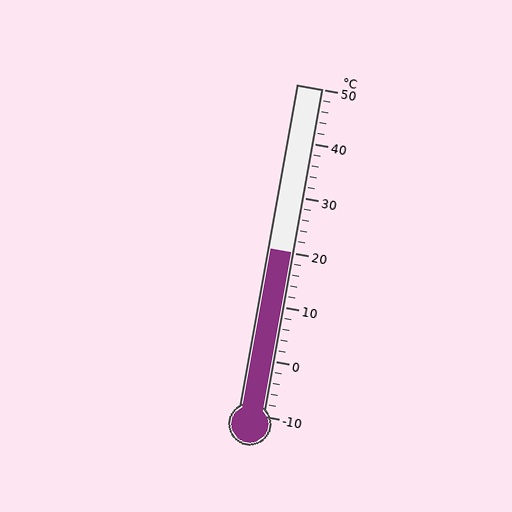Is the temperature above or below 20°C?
The temperature is at 20°C.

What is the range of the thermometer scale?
The thermometer scale ranges from -10°C to 50°C.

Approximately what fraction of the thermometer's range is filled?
The thermometer is filled to approximately 50% of its range.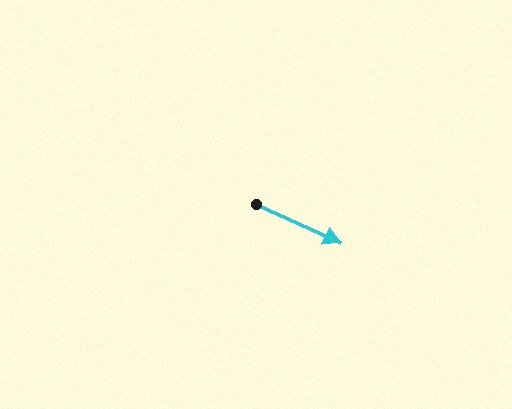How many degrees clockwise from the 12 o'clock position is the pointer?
Approximately 114 degrees.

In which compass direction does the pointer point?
Southeast.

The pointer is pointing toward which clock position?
Roughly 4 o'clock.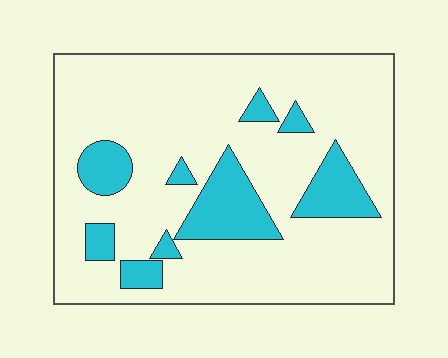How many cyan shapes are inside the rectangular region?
9.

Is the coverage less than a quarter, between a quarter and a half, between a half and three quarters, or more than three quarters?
Less than a quarter.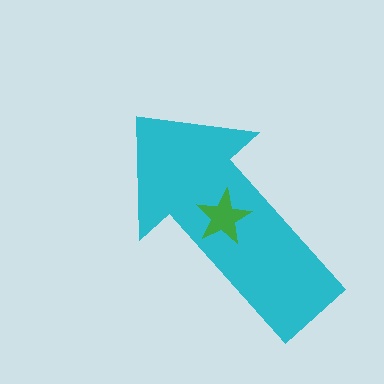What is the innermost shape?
The green star.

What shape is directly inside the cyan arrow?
The green star.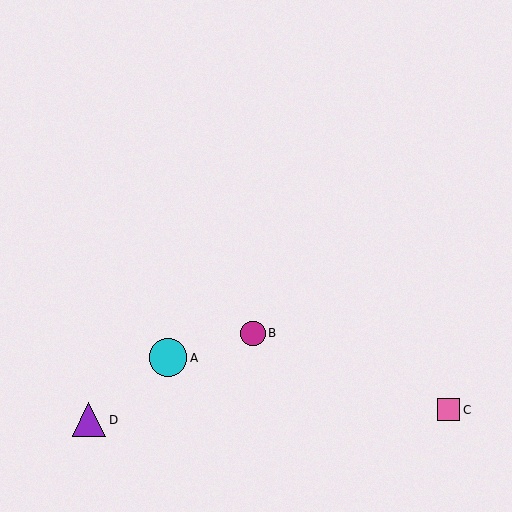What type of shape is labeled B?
Shape B is a magenta circle.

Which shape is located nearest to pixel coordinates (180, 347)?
The cyan circle (labeled A) at (168, 358) is nearest to that location.